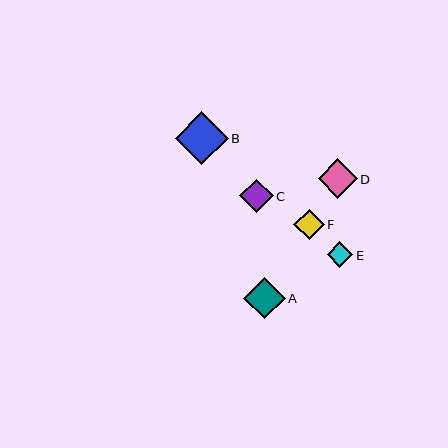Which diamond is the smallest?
Diamond E is the smallest with a size of approximately 26 pixels.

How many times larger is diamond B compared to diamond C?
Diamond B is approximately 1.6 times the size of diamond C.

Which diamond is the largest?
Diamond B is the largest with a size of approximately 53 pixels.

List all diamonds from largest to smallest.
From largest to smallest: B, A, D, C, F, E.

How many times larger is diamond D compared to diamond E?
Diamond D is approximately 1.5 times the size of diamond E.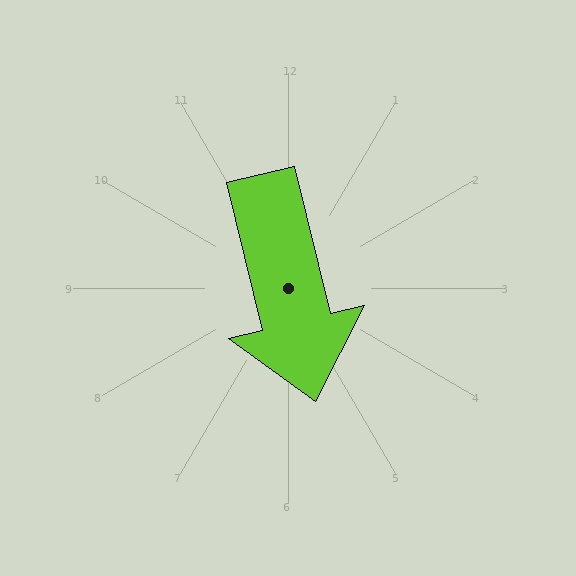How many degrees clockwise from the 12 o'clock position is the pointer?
Approximately 166 degrees.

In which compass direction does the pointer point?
South.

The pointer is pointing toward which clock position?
Roughly 6 o'clock.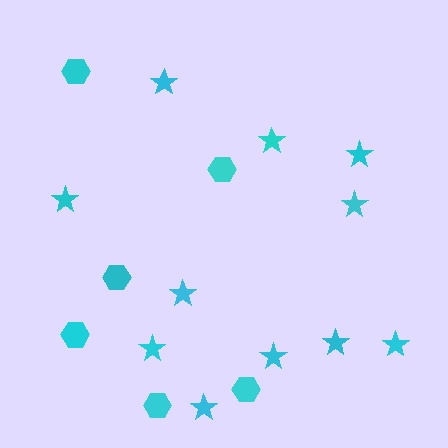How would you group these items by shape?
There are 2 groups: one group of stars (11) and one group of hexagons (6).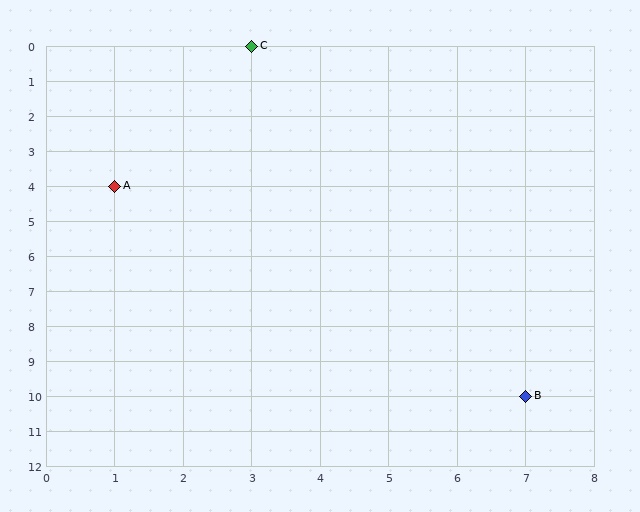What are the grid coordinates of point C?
Point C is at grid coordinates (3, 0).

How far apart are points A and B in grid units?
Points A and B are 6 columns and 6 rows apart (about 8.5 grid units diagonally).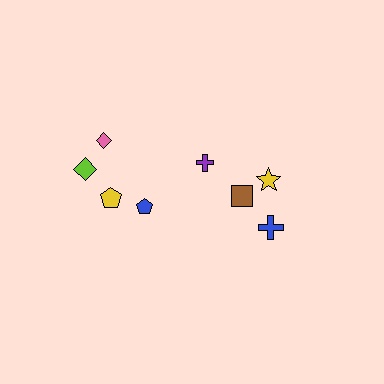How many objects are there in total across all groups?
There are 8 objects.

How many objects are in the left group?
There are 5 objects.